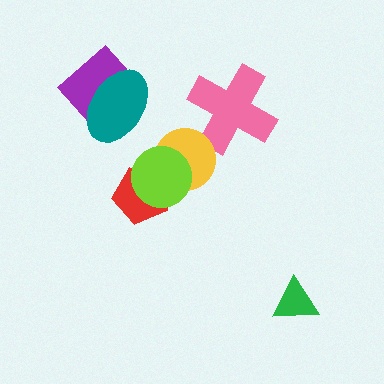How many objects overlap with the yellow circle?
1 object overlaps with the yellow circle.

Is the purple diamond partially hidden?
Yes, it is partially covered by another shape.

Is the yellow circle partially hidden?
Yes, it is partially covered by another shape.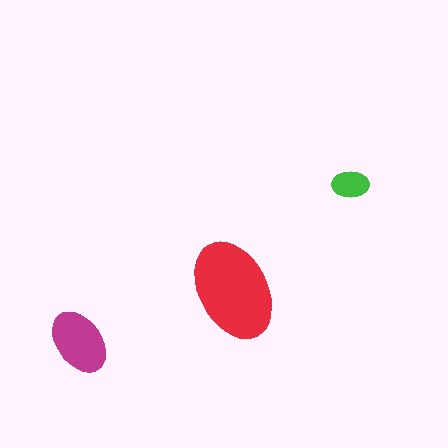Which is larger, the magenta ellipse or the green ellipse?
The magenta one.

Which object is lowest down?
The magenta ellipse is bottommost.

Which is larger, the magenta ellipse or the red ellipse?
The red one.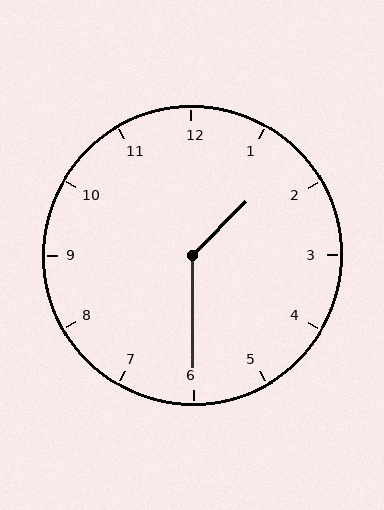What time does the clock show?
1:30.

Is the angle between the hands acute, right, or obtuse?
It is obtuse.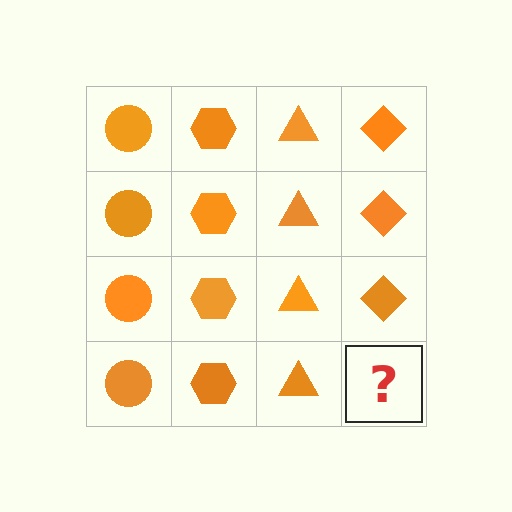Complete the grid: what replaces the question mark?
The question mark should be replaced with an orange diamond.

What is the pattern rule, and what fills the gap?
The rule is that each column has a consistent shape. The gap should be filled with an orange diamond.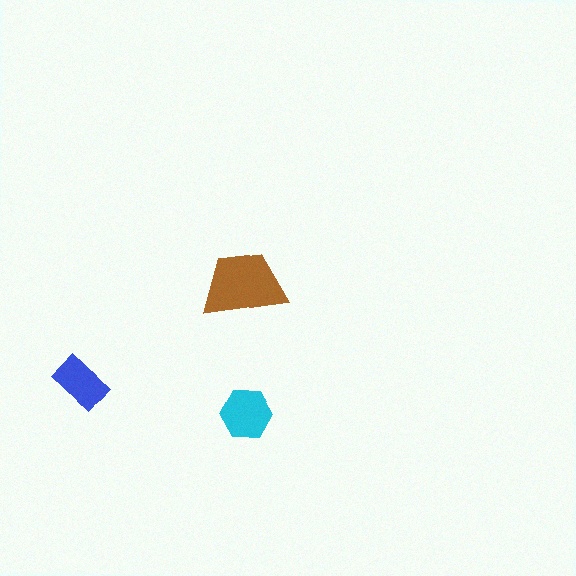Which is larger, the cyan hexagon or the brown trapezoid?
The brown trapezoid.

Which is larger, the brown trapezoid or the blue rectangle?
The brown trapezoid.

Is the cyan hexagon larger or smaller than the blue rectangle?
Larger.